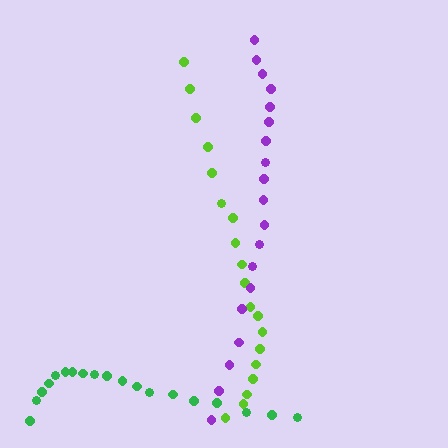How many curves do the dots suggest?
There are 3 distinct paths.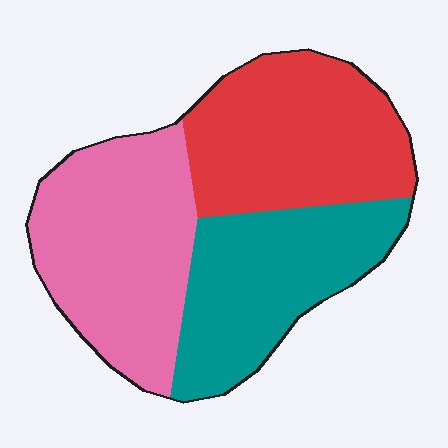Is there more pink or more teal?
Pink.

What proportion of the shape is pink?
Pink takes up between a quarter and a half of the shape.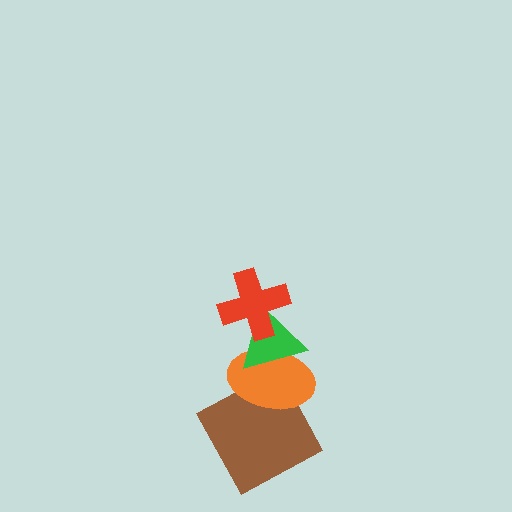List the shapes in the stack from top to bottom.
From top to bottom: the red cross, the green triangle, the orange ellipse, the brown square.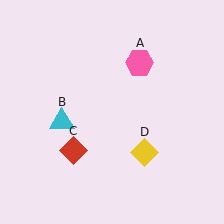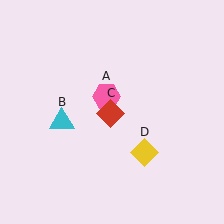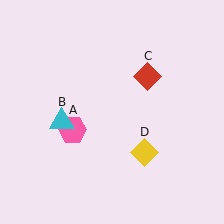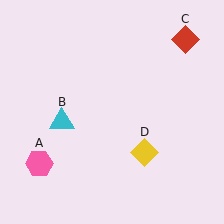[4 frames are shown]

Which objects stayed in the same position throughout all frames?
Cyan triangle (object B) and yellow diamond (object D) remained stationary.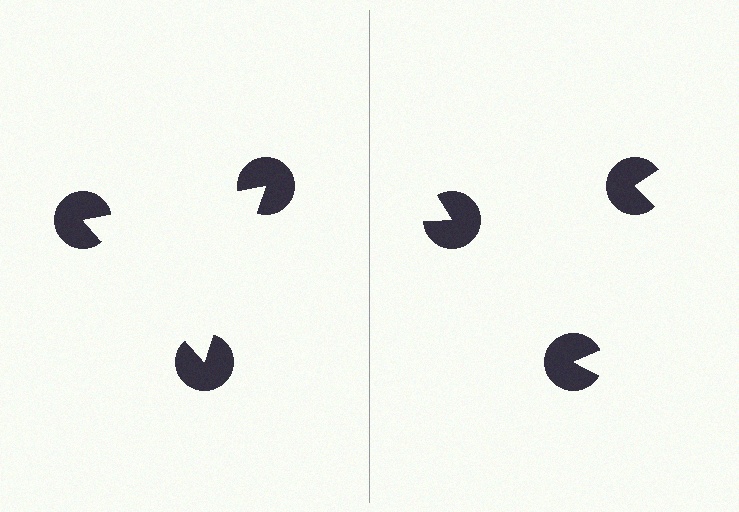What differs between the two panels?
The pac-man discs are positioned identically on both sides; only the wedge orientations differ. On the left they align to a triangle; on the right they are misaligned.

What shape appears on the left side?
An illusory triangle.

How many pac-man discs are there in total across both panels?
6 — 3 on each side.